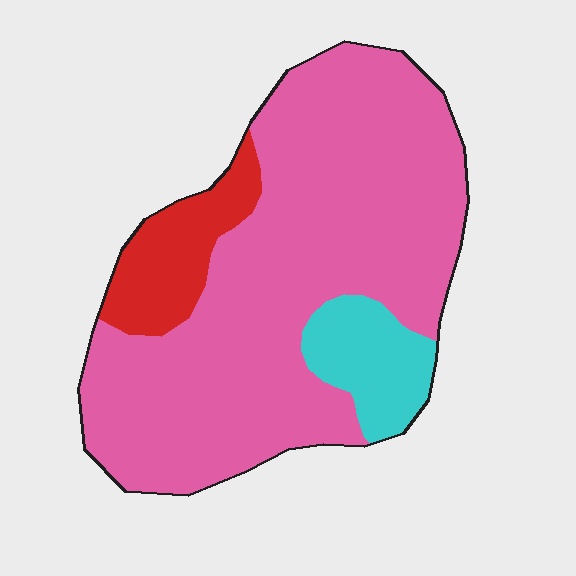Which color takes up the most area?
Pink, at roughly 75%.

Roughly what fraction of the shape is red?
Red covers about 10% of the shape.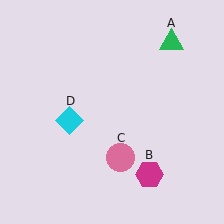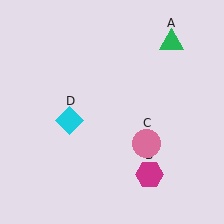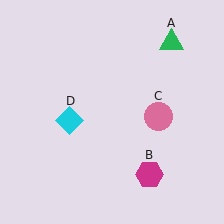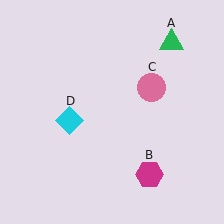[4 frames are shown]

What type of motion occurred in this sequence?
The pink circle (object C) rotated counterclockwise around the center of the scene.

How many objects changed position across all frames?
1 object changed position: pink circle (object C).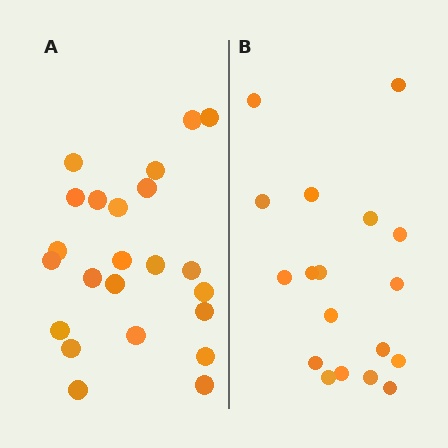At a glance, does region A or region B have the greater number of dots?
Region A (the left region) has more dots.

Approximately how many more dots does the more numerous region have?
Region A has about 5 more dots than region B.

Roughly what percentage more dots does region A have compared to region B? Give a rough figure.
About 30% more.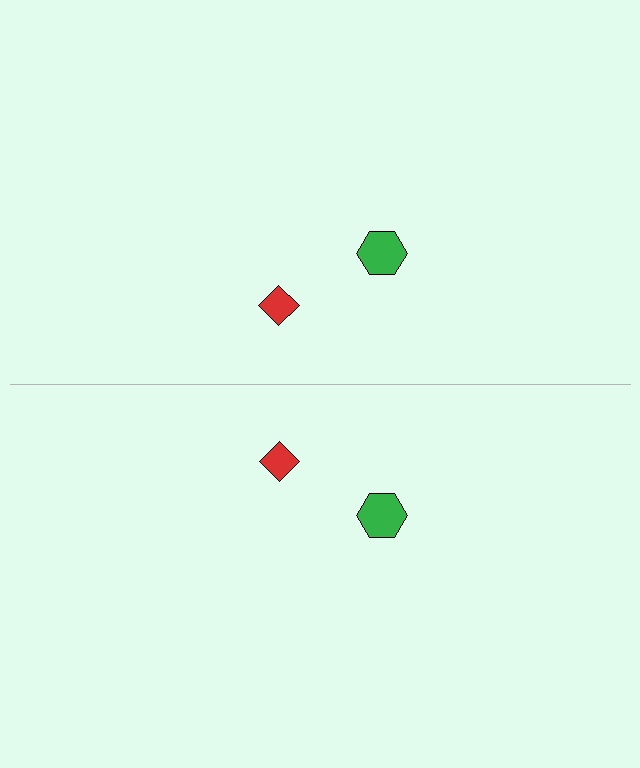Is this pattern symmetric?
Yes, this pattern has bilateral (reflection) symmetry.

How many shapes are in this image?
There are 4 shapes in this image.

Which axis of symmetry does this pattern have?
The pattern has a horizontal axis of symmetry running through the center of the image.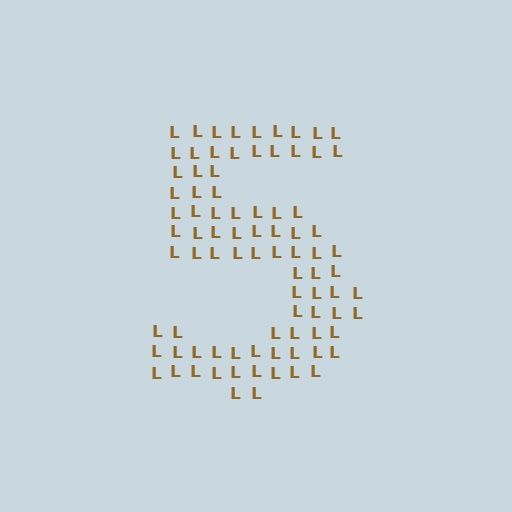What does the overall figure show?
The overall figure shows the digit 5.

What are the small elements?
The small elements are letter L's.